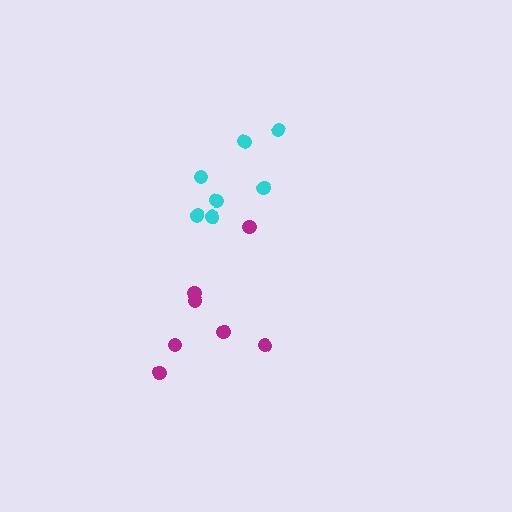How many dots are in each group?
Group 1: 7 dots, Group 2: 7 dots (14 total).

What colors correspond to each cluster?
The clusters are colored: cyan, magenta.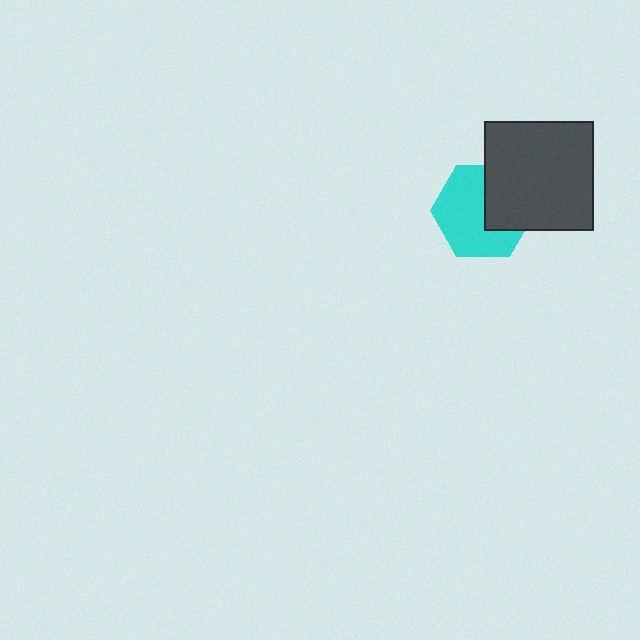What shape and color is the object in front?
The object in front is a dark gray square.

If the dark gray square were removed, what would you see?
You would see the complete cyan hexagon.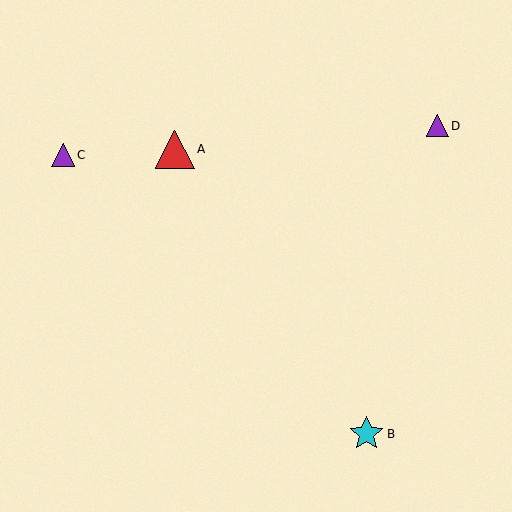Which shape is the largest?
The red triangle (labeled A) is the largest.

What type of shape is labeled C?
Shape C is a purple triangle.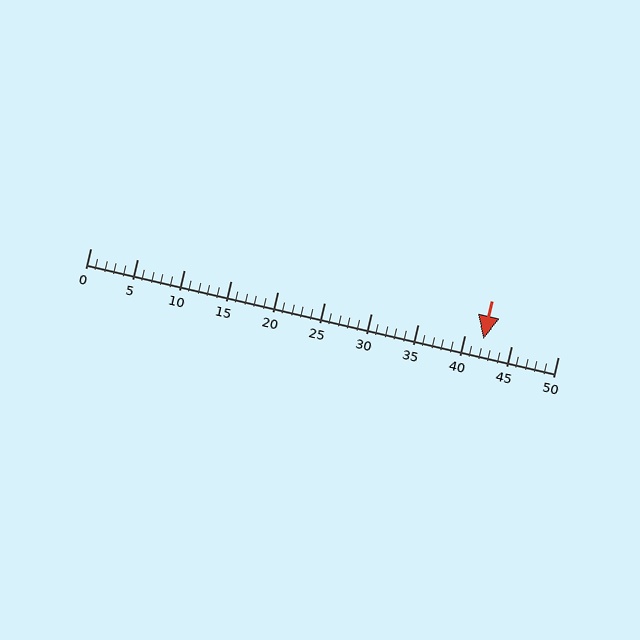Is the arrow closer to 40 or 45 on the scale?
The arrow is closer to 40.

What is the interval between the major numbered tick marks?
The major tick marks are spaced 5 units apart.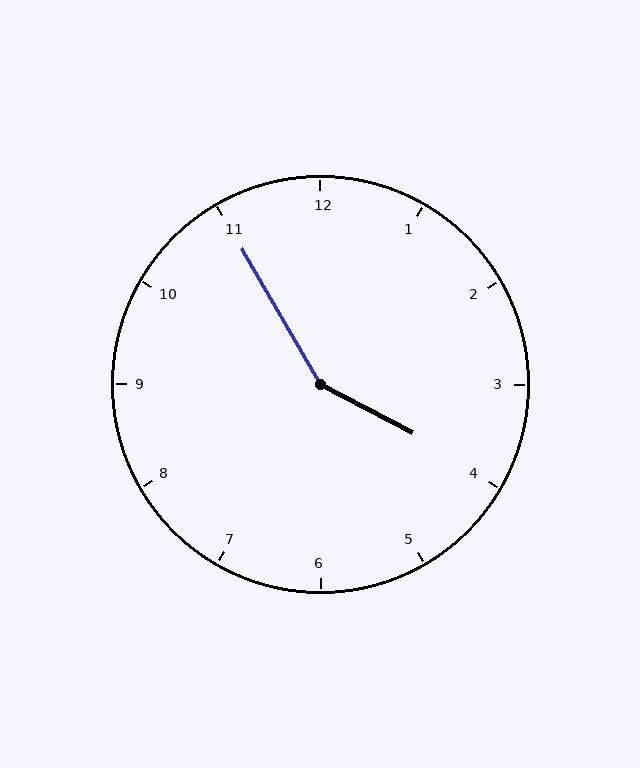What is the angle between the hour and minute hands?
Approximately 148 degrees.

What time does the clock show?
3:55.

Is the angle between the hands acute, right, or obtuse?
It is obtuse.